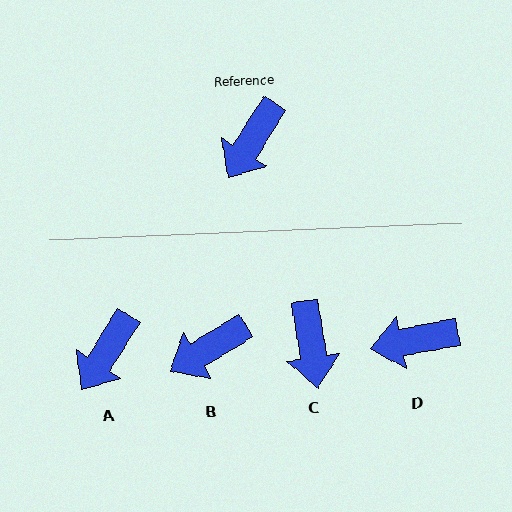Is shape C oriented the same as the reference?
No, it is off by about 41 degrees.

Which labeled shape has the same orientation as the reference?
A.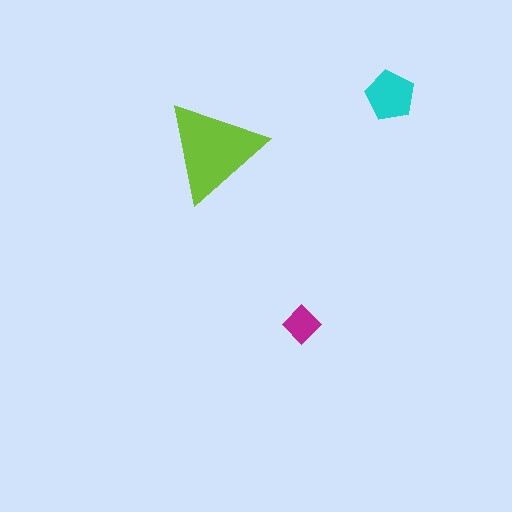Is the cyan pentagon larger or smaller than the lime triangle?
Smaller.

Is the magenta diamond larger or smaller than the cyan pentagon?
Smaller.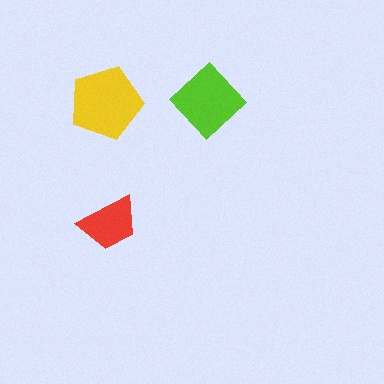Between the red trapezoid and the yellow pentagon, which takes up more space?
The yellow pentagon.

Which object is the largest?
The yellow pentagon.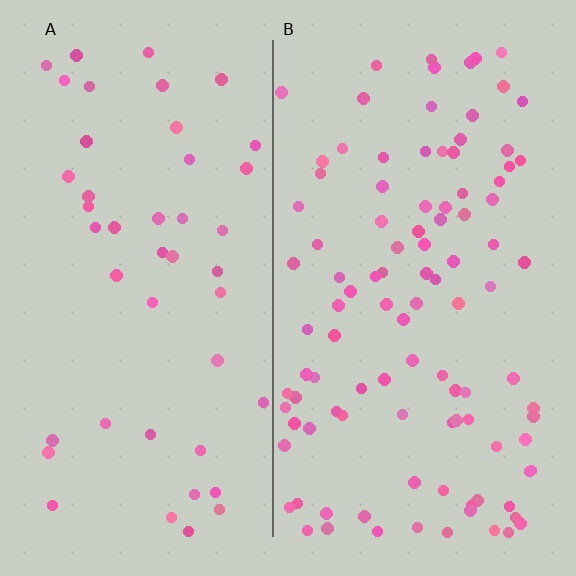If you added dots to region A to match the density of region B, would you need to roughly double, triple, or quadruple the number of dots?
Approximately double.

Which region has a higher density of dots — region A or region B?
B (the right).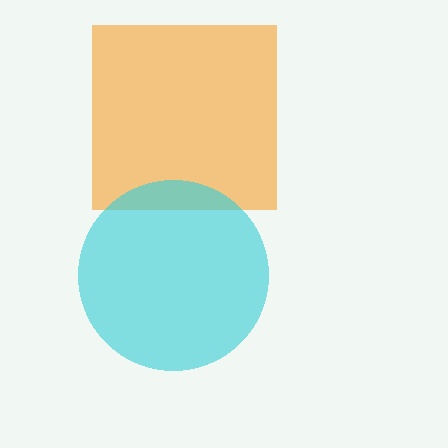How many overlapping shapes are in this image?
There are 2 overlapping shapes in the image.